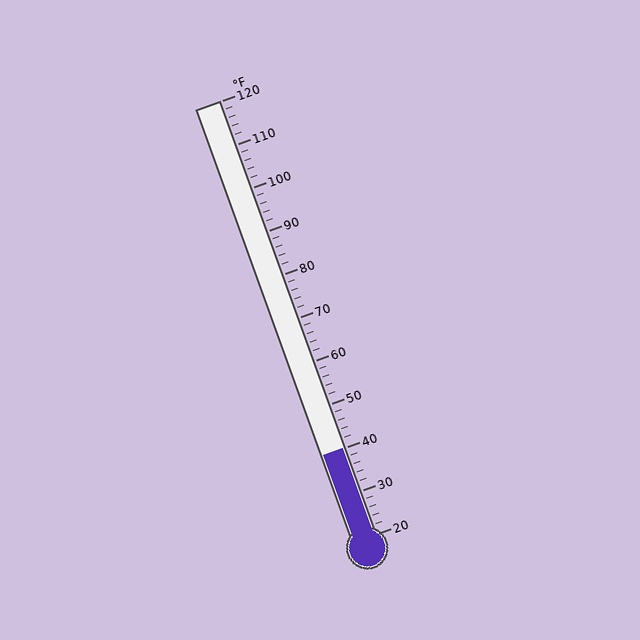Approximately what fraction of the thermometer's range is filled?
The thermometer is filled to approximately 20% of its range.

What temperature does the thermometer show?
The thermometer shows approximately 40°F.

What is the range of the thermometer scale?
The thermometer scale ranges from 20°F to 120°F.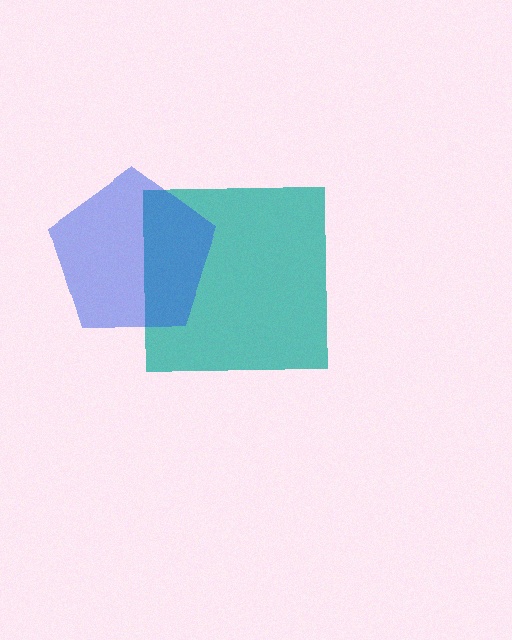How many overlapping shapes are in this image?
There are 2 overlapping shapes in the image.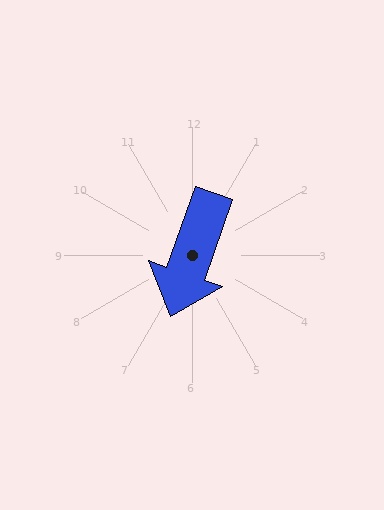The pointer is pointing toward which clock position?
Roughly 7 o'clock.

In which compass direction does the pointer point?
South.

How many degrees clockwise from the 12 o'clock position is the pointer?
Approximately 199 degrees.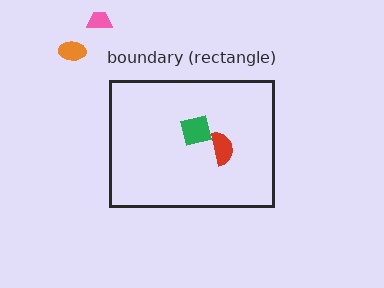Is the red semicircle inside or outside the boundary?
Inside.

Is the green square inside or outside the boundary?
Inside.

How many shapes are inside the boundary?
2 inside, 2 outside.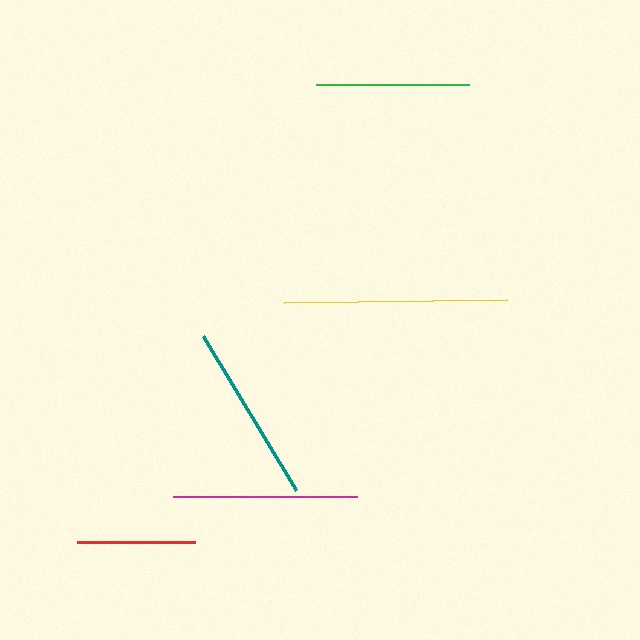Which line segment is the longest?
The yellow line is the longest at approximately 223 pixels.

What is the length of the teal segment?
The teal segment is approximately 180 pixels long.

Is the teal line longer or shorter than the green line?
The teal line is longer than the green line.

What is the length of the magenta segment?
The magenta segment is approximately 184 pixels long.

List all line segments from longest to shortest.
From longest to shortest: yellow, magenta, teal, green, red.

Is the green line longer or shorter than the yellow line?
The yellow line is longer than the green line.